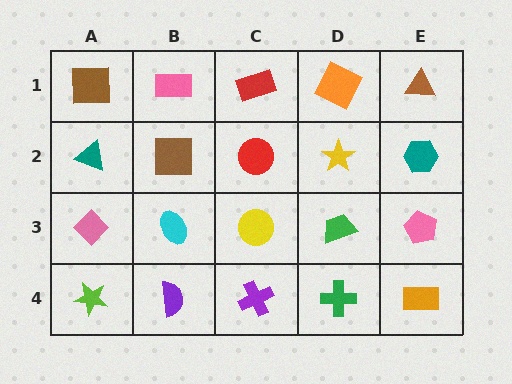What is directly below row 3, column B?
A purple semicircle.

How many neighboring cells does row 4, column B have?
3.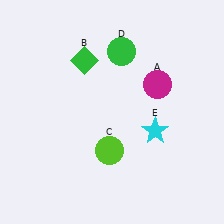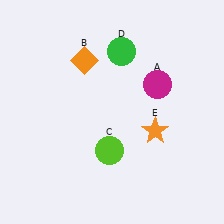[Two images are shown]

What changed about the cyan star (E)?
In Image 1, E is cyan. In Image 2, it changed to orange.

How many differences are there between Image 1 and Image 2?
There are 2 differences between the two images.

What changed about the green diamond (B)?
In Image 1, B is green. In Image 2, it changed to orange.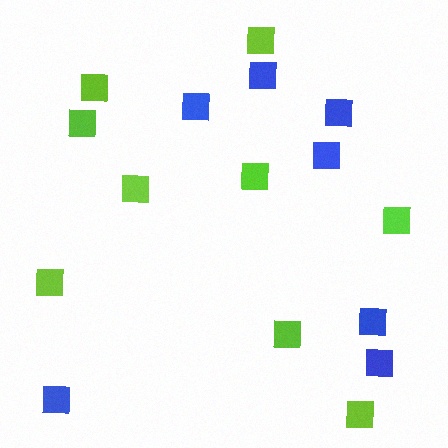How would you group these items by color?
There are 2 groups: one group of blue squares (7) and one group of lime squares (9).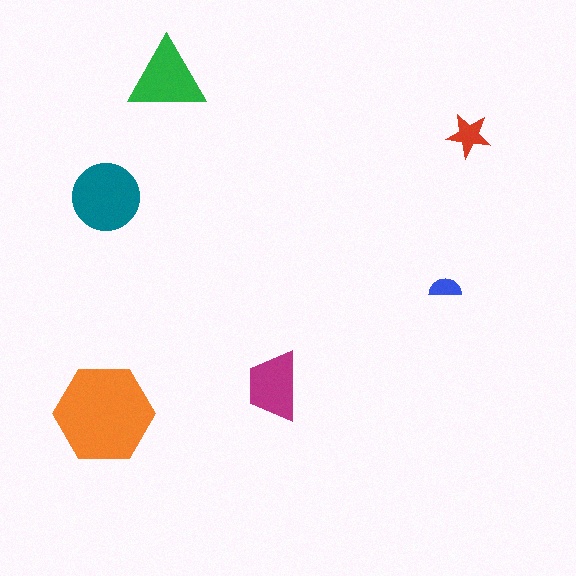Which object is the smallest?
The blue semicircle.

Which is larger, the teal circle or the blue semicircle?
The teal circle.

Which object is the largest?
The orange hexagon.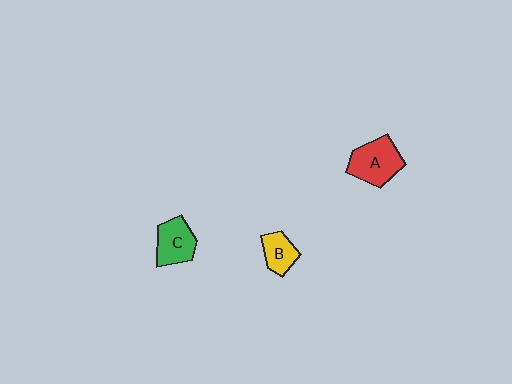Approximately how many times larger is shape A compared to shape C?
Approximately 1.2 times.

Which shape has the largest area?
Shape A (red).